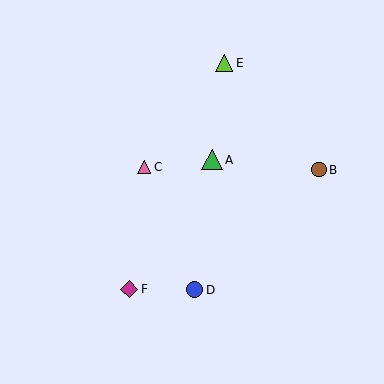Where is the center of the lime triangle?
The center of the lime triangle is at (224, 63).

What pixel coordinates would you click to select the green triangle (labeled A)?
Click at (212, 160) to select the green triangle A.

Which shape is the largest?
The green triangle (labeled A) is the largest.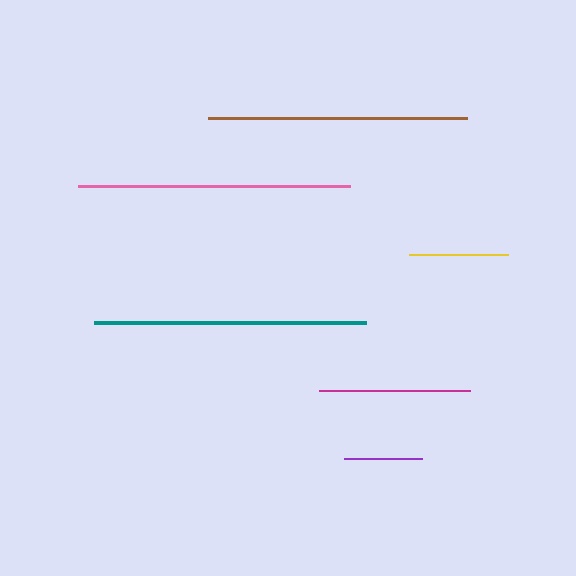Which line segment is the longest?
The teal line is the longest at approximately 272 pixels.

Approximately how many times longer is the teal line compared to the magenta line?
The teal line is approximately 1.8 times the length of the magenta line.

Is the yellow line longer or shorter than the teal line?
The teal line is longer than the yellow line.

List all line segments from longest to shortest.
From longest to shortest: teal, pink, brown, magenta, yellow, purple.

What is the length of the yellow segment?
The yellow segment is approximately 99 pixels long.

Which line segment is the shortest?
The purple line is the shortest at approximately 78 pixels.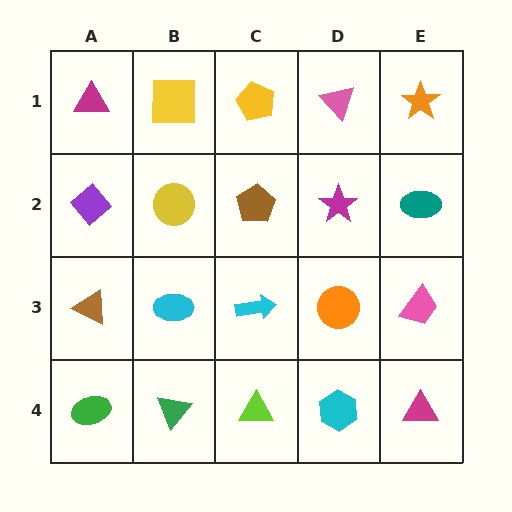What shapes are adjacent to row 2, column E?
An orange star (row 1, column E), a pink trapezoid (row 3, column E), a magenta star (row 2, column D).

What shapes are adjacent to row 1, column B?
A yellow circle (row 2, column B), a magenta triangle (row 1, column A), a yellow pentagon (row 1, column C).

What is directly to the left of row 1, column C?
A yellow square.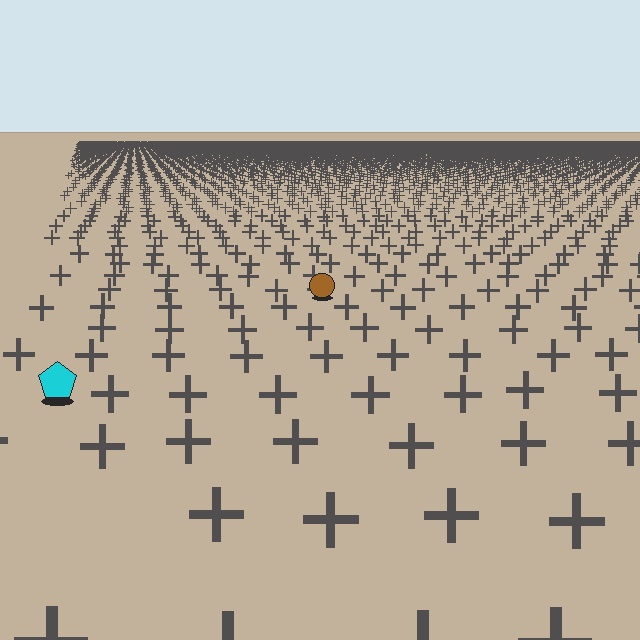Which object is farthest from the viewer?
The brown circle is farthest from the viewer. It appears smaller and the ground texture around it is denser.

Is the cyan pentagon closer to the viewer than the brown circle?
Yes. The cyan pentagon is closer — you can tell from the texture gradient: the ground texture is coarser near it.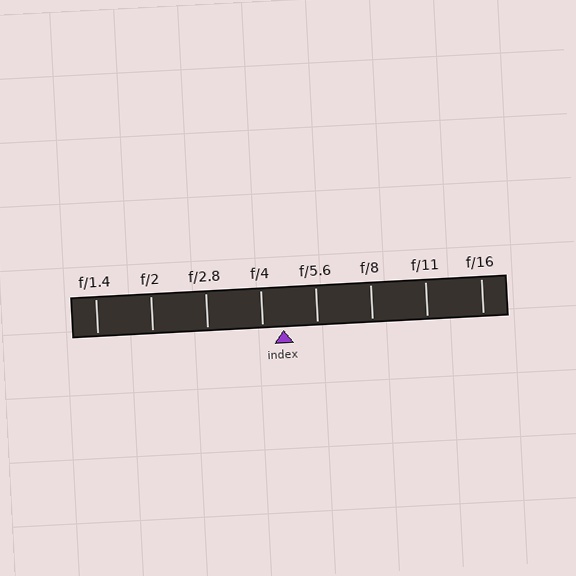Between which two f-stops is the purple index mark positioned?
The index mark is between f/4 and f/5.6.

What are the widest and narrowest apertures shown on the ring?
The widest aperture shown is f/1.4 and the narrowest is f/16.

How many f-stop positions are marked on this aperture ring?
There are 8 f-stop positions marked.